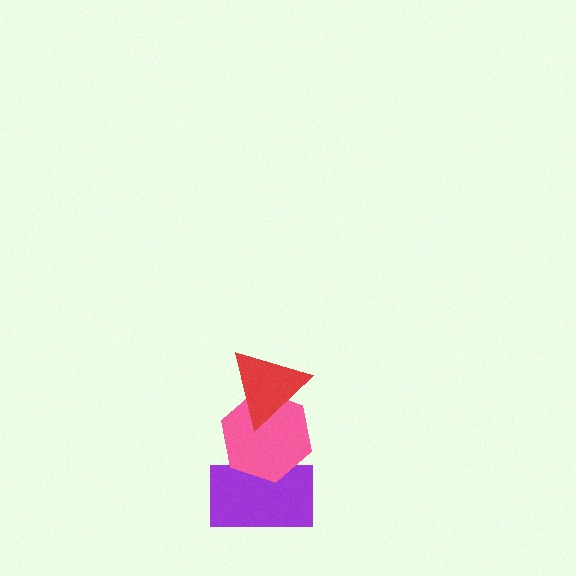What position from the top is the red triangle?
The red triangle is 1st from the top.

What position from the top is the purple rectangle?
The purple rectangle is 3rd from the top.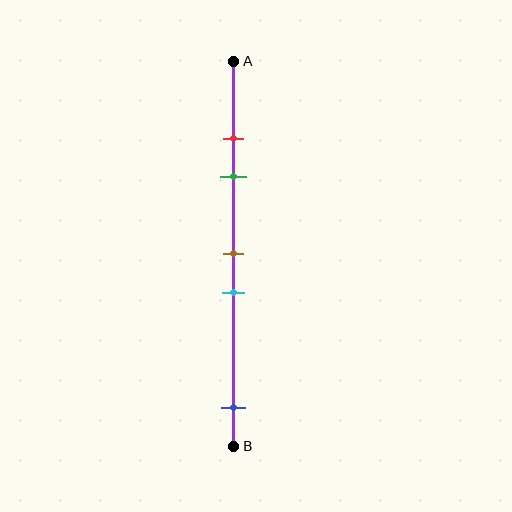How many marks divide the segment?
There are 5 marks dividing the segment.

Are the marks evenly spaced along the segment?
No, the marks are not evenly spaced.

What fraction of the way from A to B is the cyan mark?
The cyan mark is approximately 60% (0.6) of the way from A to B.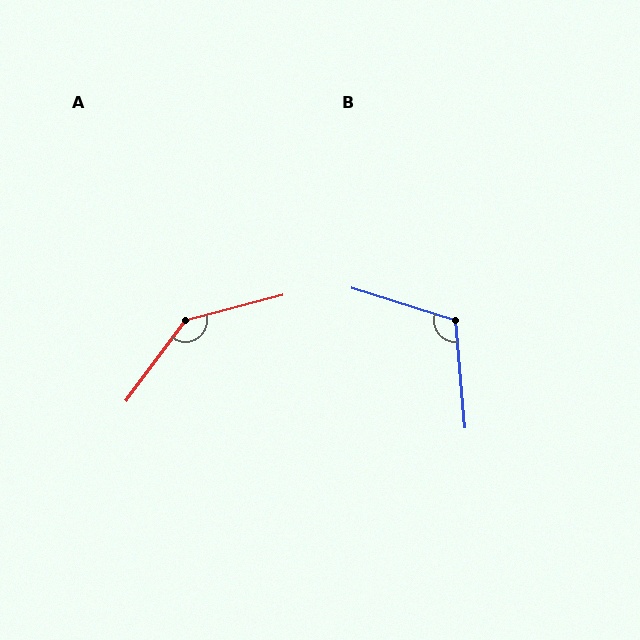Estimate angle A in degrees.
Approximately 141 degrees.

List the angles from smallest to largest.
B (112°), A (141°).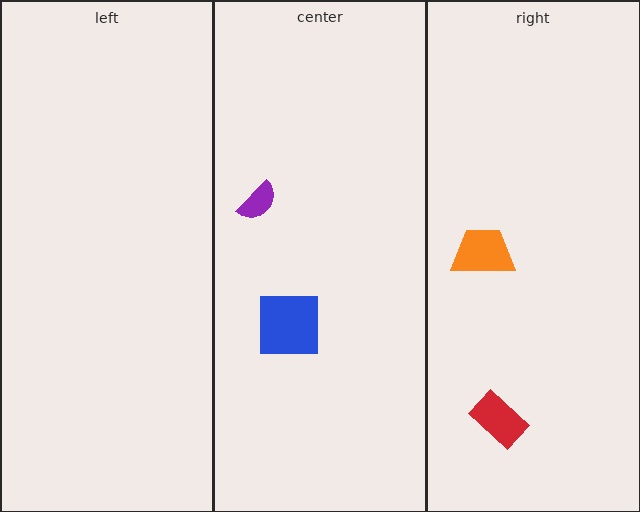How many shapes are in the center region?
2.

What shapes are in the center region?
The purple semicircle, the blue square.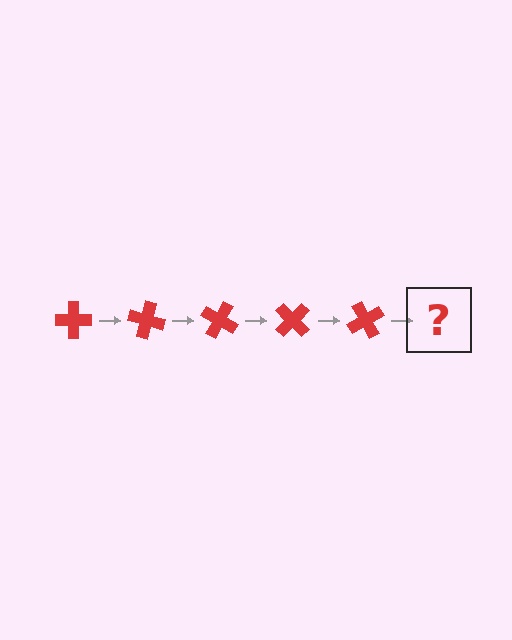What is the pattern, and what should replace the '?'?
The pattern is that the cross rotates 15 degrees each step. The '?' should be a red cross rotated 75 degrees.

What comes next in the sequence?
The next element should be a red cross rotated 75 degrees.